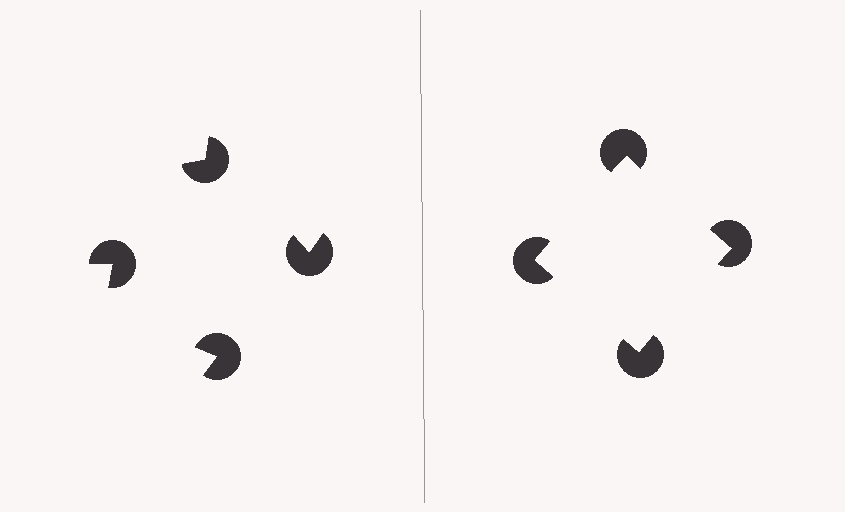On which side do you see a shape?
An illusory square appears on the right side. On the left side the wedge cuts are rotated, so no coherent shape forms.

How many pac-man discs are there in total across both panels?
8 — 4 on each side.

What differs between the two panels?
The pac-man discs are positioned identically on both sides; only the wedge orientations differ. On the right they align to a square; on the left they are misaligned.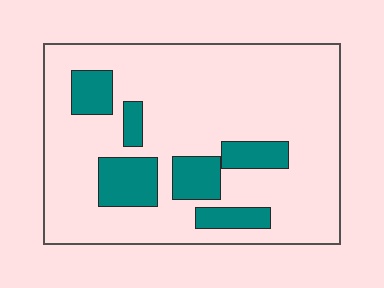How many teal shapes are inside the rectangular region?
6.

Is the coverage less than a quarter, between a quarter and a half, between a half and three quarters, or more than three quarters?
Less than a quarter.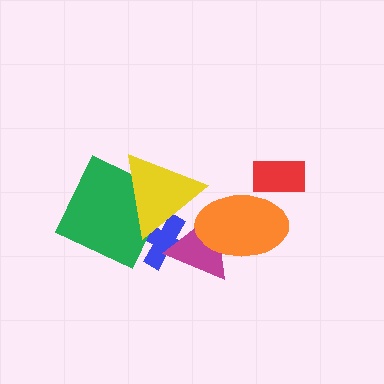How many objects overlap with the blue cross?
3 objects overlap with the blue cross.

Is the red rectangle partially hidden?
Yes, it is partially covered by another shape.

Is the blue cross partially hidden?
Yes, it is partially covered by another shape.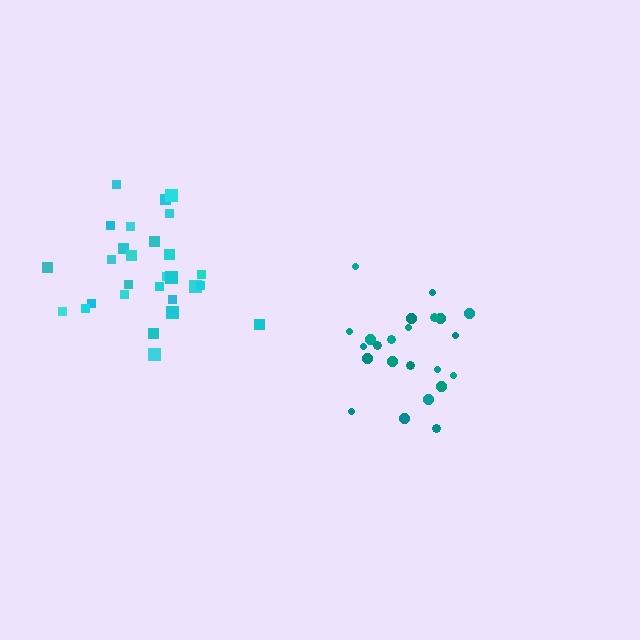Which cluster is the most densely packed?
Cyan.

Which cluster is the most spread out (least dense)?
Teal.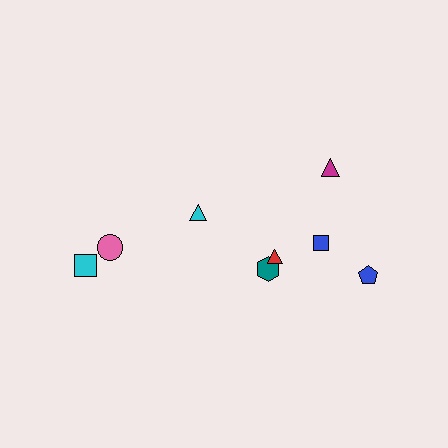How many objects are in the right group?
There are 5 objects.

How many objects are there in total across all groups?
There are 8 objects.